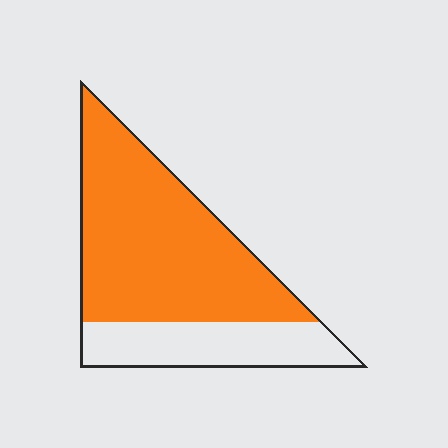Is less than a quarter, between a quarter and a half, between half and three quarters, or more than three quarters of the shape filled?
Between half and three quarters.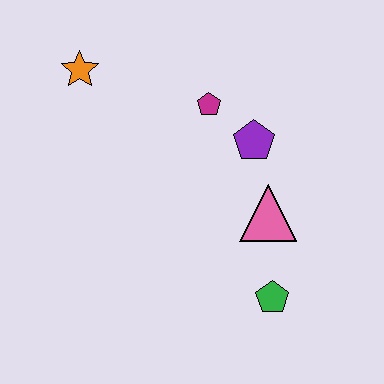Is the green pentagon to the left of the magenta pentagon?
No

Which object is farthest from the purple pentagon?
The orange star is farthest from the purple pentagon.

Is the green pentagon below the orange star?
Yes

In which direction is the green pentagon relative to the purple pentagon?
The green pentagon is below the purple pentagon.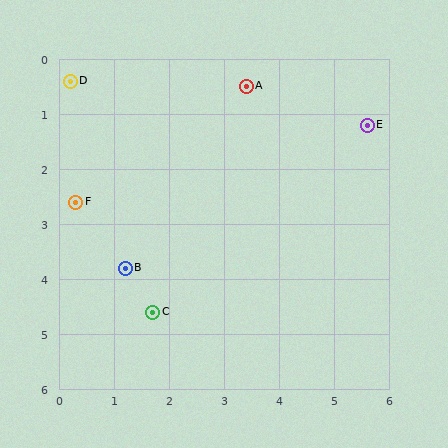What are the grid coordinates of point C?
Point C is at approximately (1.7, 4.6).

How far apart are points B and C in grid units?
Points B and C are about 0.9 grid units apart.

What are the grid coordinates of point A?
Point A is at approximately (3.4, 0.5).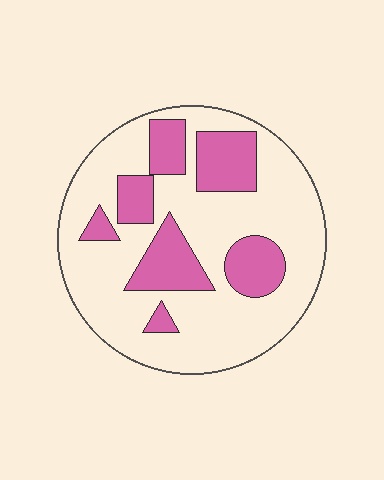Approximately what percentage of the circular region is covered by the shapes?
Approximately 30%.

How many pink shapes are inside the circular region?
7.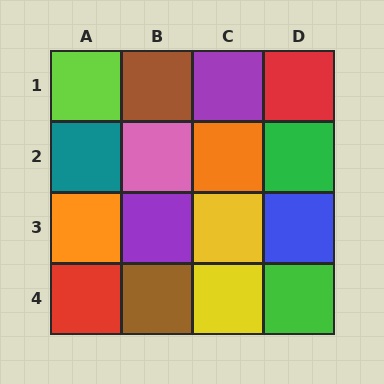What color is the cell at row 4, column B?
Brown.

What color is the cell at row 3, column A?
Orange.